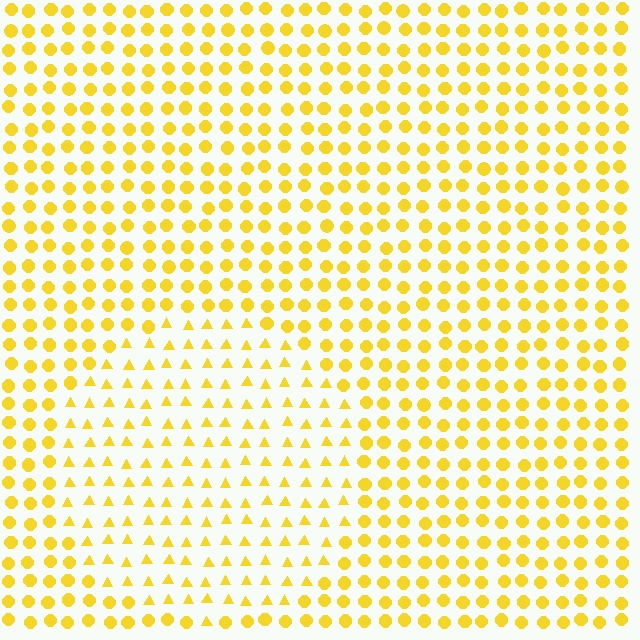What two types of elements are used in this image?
The image uses triangles inside the circle region and circles outside it.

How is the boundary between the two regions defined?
The boundary is defined by a change in element shape: triangles inside vs. circles outside. All elements share the same color and spacing.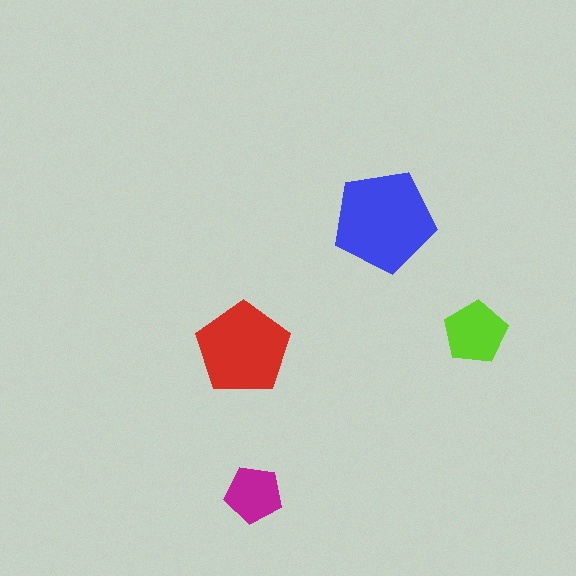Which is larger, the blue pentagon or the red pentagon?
The blue one.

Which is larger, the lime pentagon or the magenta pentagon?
The lime one.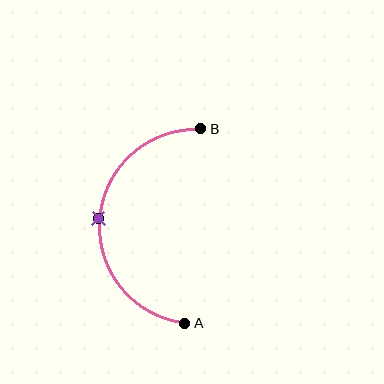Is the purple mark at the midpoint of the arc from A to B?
Yes. The purple mark lies on the arc at equal arc-length from both A and B — it is the arc midpoint.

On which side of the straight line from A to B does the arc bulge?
The arc bulges to the left of the straight line connecting A and B.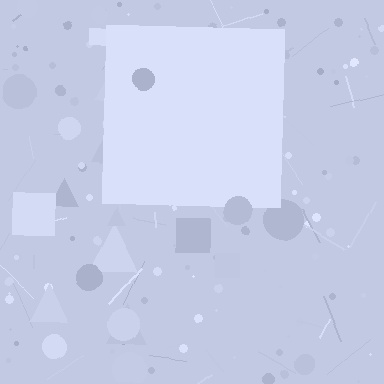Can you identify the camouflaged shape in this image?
The camouflaged shape is a square.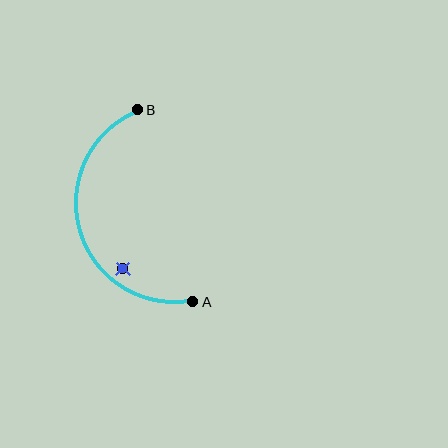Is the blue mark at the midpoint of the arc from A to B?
No — the blue mark does not lie on the arc at all. It sits slightly inside the curve.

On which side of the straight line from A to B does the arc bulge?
The arc bulges to the left of the straight line connecting A and B.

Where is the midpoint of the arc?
The arc midpoint is the point on the curve farthest from the straight line joining A and B. It sits to the left of that line.